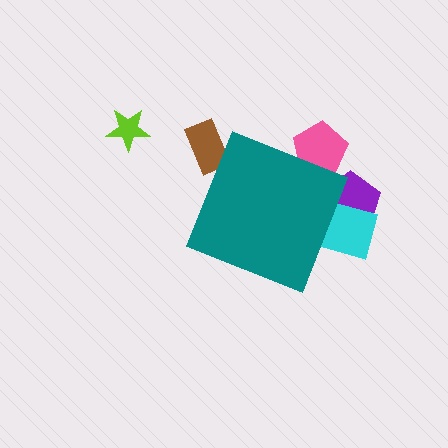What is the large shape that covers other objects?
A teal diamond.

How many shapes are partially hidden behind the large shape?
4 shapes are partially hidden.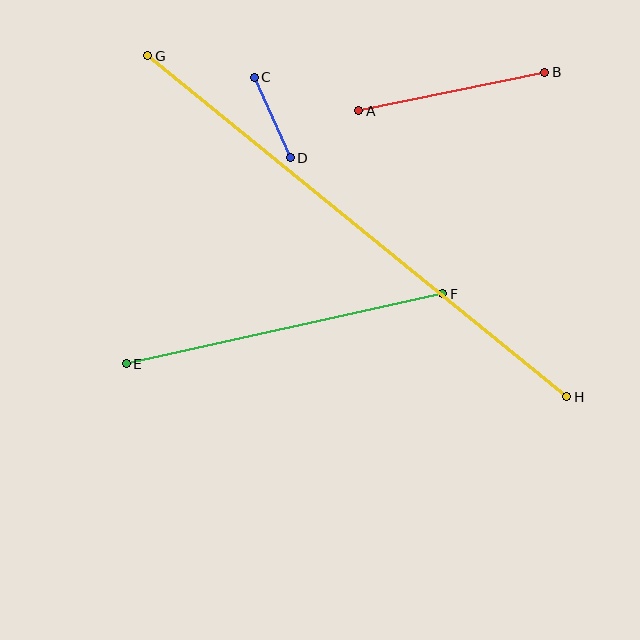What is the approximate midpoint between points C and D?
The midpoint is at approximately (272, 118) pixels.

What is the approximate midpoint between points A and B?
The midpoint is at approximately (452, 91) pixels.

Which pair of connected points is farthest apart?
Points G and H are farthest apart.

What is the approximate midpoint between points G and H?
The midpoint is at approximately (357, 226) pixels.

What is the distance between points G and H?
The distance is approximately 540 pixels.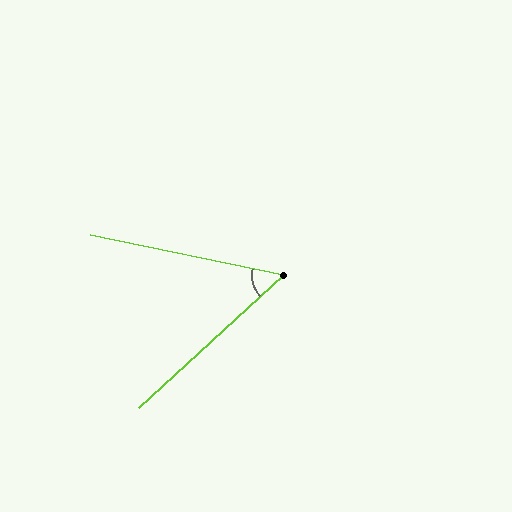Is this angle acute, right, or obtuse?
It is acute.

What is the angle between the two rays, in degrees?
Approximately 54 degrees.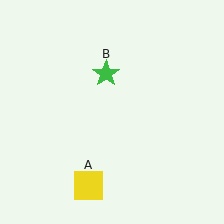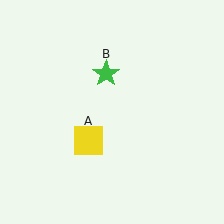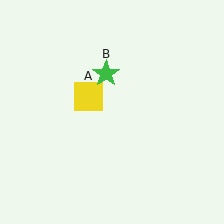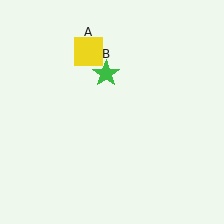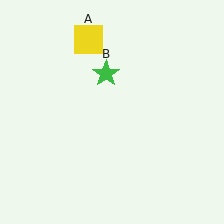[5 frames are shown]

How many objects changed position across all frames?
1 object changed position: yellow square (object A).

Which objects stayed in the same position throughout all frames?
Green star (object B) remained stationary.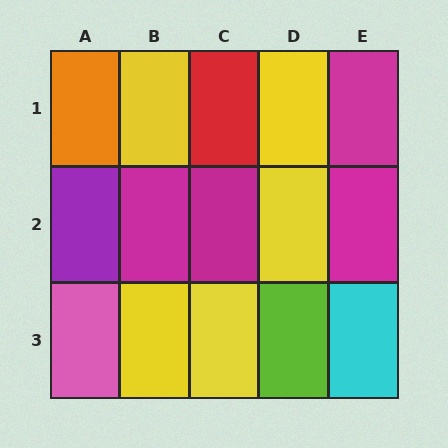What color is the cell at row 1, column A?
Orange.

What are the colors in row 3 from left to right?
Pink, yellow, yellow, lime, cyan.